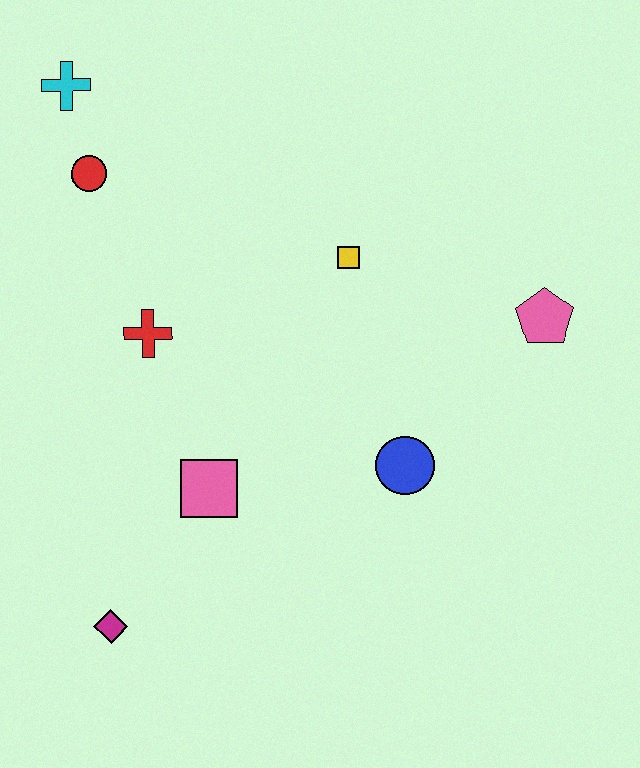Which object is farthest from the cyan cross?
The magenta diamond is farthest from the cyan cross.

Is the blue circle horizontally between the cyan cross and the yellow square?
No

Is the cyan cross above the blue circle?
Yes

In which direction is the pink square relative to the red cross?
The pink square is below the red cross.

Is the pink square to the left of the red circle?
No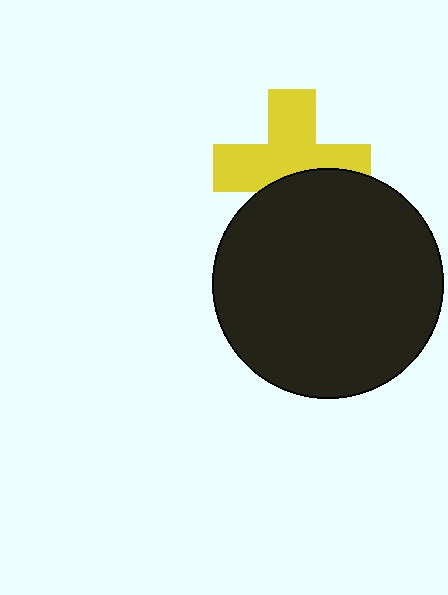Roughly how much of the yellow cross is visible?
About half of it is visible (roughly 63%).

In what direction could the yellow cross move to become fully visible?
The yellow cross could move up. That would shift it out from behind the black circle entirely.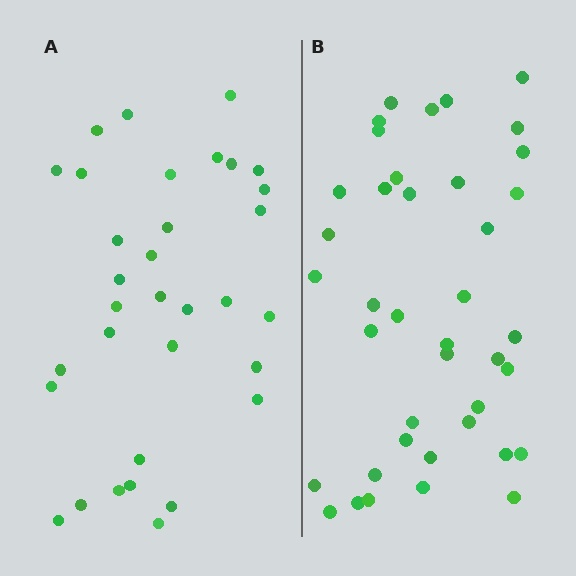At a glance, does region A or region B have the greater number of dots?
Region B (the right region) has more dots.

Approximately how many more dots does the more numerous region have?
Region B has roughly 8 or so more dots than region A.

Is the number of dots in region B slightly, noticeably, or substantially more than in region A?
Region B has only slightly more — the two regions are fairly close. The ratio is roughly 1.2 to 1.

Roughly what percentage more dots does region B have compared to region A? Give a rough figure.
About 20% more.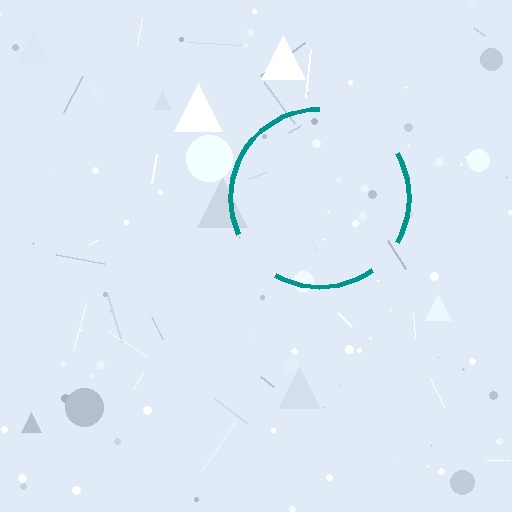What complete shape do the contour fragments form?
The contour fragments form a circle.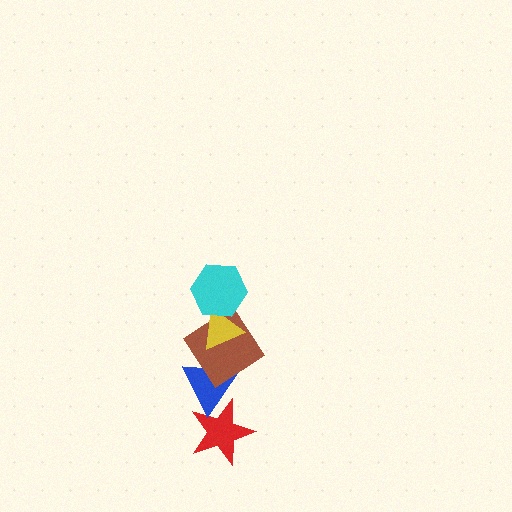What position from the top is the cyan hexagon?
The cyan hexagon is 1st from the top.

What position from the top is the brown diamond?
The brown diamond is 3rd from the top.